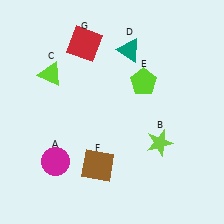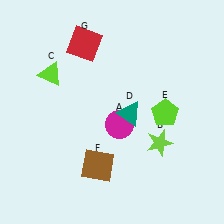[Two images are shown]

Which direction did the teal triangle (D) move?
The teal triangle (D) moved down.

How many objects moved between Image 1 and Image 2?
3 objects moved between the two images.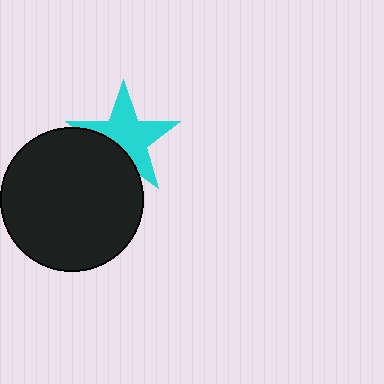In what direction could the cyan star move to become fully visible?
The cyan star could move up. That would shift it out from behind the black circle entirely.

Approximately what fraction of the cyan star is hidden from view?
Roughly 32% of the cyan star is hidden behind the black circle.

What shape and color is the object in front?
The object in front is a black circle.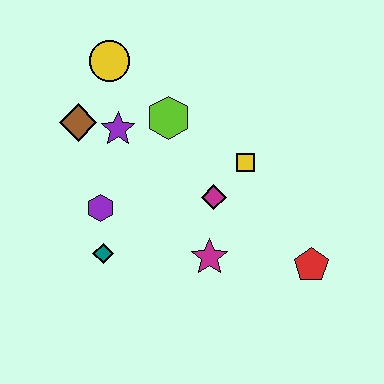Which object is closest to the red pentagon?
The magenta star is closest to the red pentagon.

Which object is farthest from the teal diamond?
The red pentagon is farthest from the teal diamond.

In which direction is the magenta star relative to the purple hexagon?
The magenta star is to the right of the purple hexagon.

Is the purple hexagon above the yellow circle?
No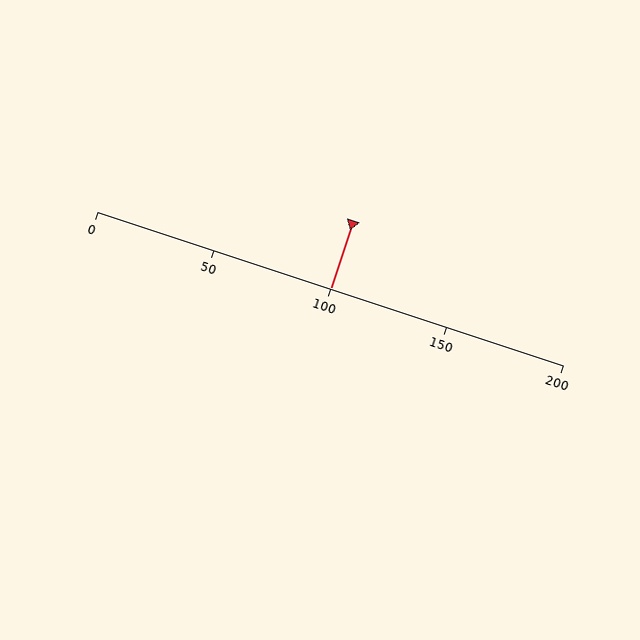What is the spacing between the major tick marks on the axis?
The major ticks are spaced 50 apart.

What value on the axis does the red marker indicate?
The marker indicates approximately 100.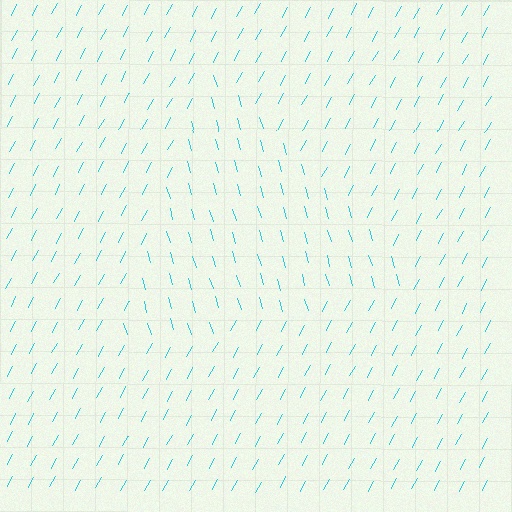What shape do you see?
I see a triangle.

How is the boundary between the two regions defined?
The boundary is defined purely by a change in line orientation (approximately 45 degrees difference). All lines are the same color and thickness.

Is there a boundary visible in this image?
Yes, there is a texture boundary formed by a change in line orientation.